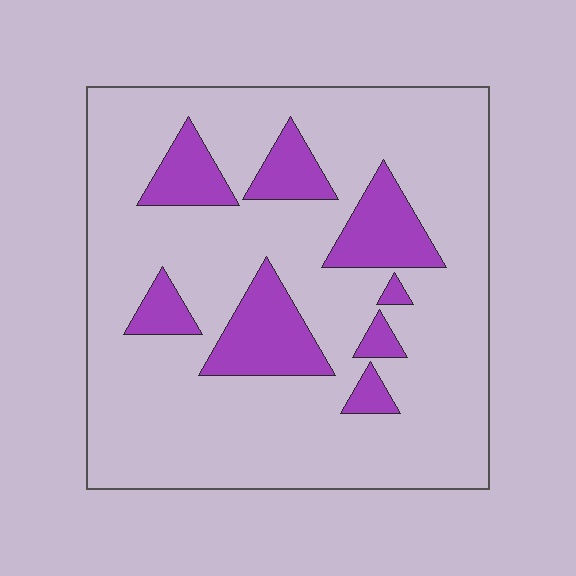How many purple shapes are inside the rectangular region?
8.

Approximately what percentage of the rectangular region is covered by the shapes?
Approximately 20%.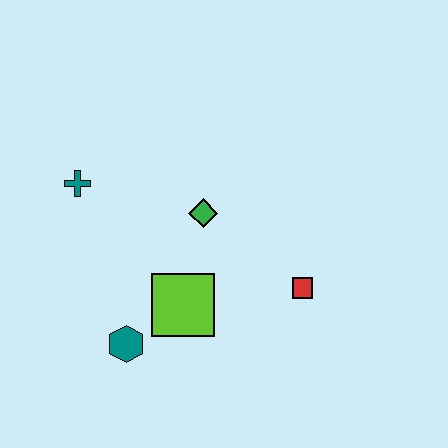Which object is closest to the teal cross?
The green diamond is closest to the teal cross.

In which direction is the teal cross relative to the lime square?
The teal cross is above the lime square.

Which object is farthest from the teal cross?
The red square is farthest from the teal cross.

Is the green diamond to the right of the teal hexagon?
Yes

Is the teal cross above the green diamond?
Yes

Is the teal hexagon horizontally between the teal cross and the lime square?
Yes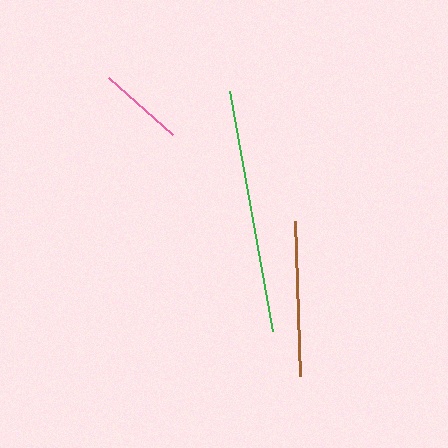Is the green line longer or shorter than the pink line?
The green line is longer than the pink line.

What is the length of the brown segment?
The brown segment is approximately 155 pixels long.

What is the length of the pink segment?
The pink segment is approximately 85 pixels long.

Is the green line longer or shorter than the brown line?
The green line is longer than the brown line.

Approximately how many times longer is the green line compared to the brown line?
The green line is approximately 1.6 times the length of the brown line.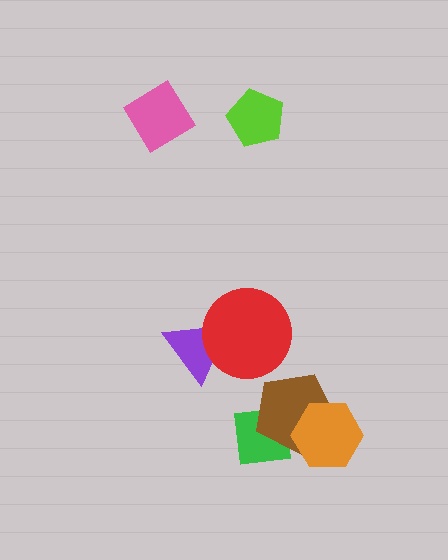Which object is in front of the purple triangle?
The red circle is in front of the purple triangle.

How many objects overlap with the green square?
1 object overlaps with the green square.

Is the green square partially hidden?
Yes, it is partially covered by another shape.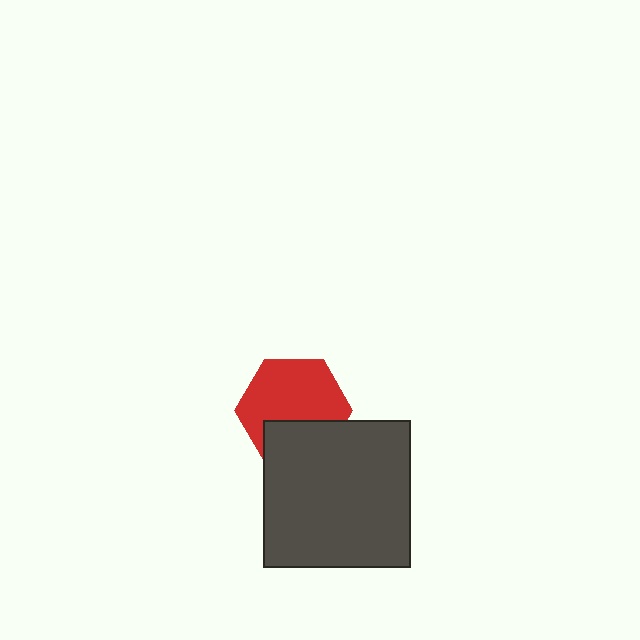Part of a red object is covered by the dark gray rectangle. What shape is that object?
It is a hexagon.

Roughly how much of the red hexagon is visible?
Most of it is visible (roughly 67%).